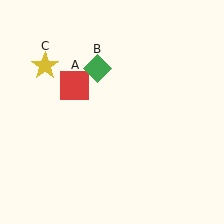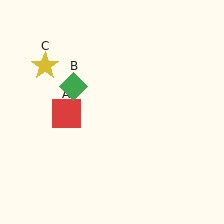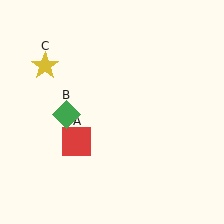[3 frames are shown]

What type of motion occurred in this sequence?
The red square (object A), green diamond (object B) rotated counterclockwise around the center of the scene.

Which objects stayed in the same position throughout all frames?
Yellow star (object C) remained stationary.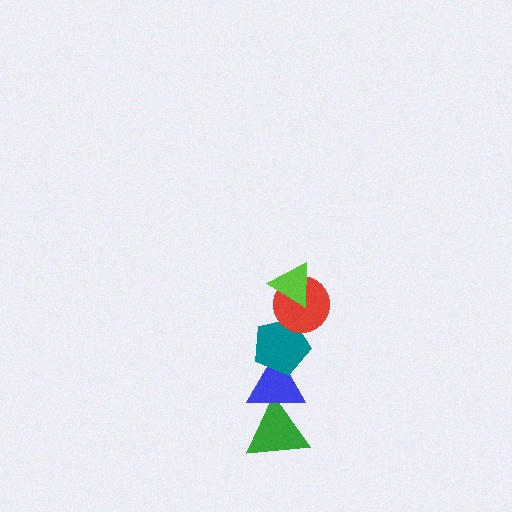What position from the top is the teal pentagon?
The teal pentagon is 3rd from the top.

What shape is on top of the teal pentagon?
The red circle is on top of the teal pentagon.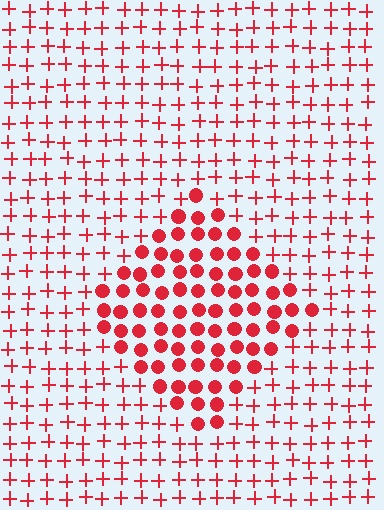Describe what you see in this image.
The image is filled with small red elements arranged in a uniform grid. A diamond-shaped region contains circles, while the surrounding area contains plus signs. The boundary is defined purely by the change in element shape.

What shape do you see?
I see a diamond.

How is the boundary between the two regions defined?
The boundary is defined by a change in element shape: circles inside vs. plus signs outside. All elements share the same color and spacing.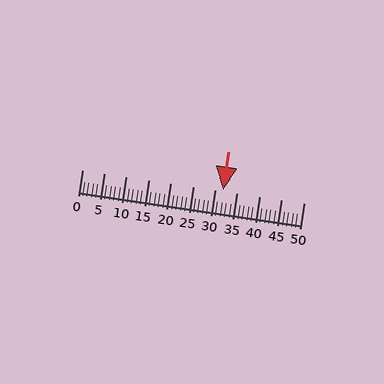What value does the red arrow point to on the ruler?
The red arrow points to approximately 32.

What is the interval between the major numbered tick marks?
The major tick marks are spaced 5 units apart.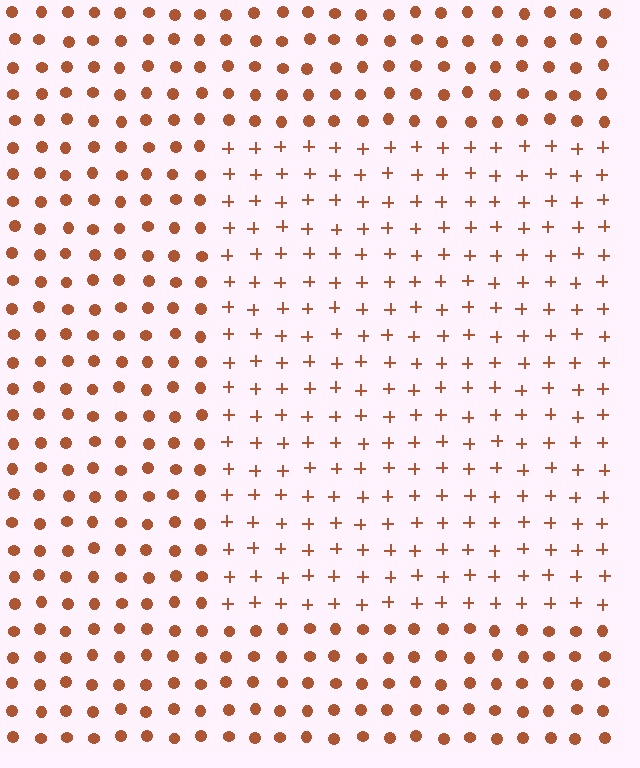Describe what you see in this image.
The image is filled with small brown elements arranged in a uniform grid. A rectangle-shaped region contains plus signs, while the surrounding area contains circles. The boundary is defined purely by the change in element shape.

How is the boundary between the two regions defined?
The boundary is defined by a change in element shape: plus signs inside vs. circles outside. All elements share the same color and spacing.